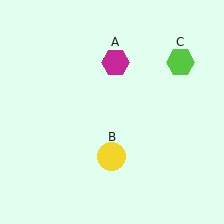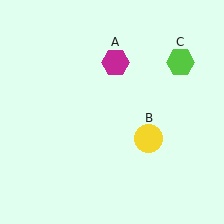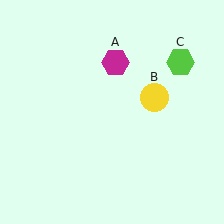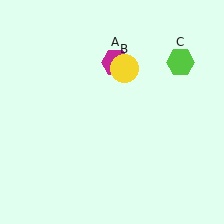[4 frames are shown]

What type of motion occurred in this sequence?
The yellow circle (object B) rotated counterclockwise around the center of the scene.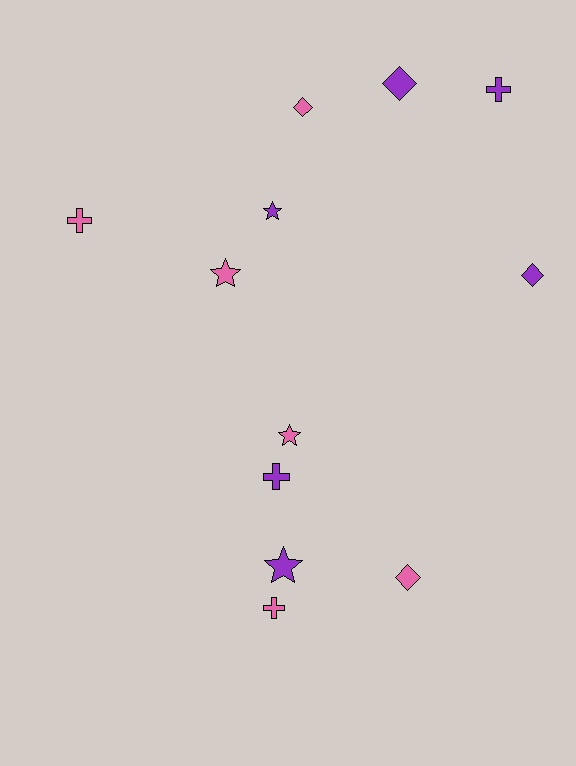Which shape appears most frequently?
Cross, with 4 objects.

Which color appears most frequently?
Purple, with 6 objects.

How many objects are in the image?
There are 12 objects.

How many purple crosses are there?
There are 2 purple crosses.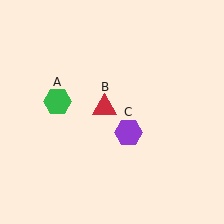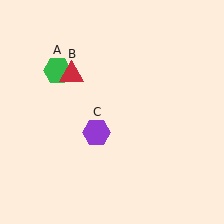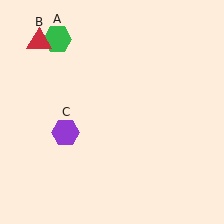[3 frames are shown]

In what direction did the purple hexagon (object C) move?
The purple hexagon (object C) moved left.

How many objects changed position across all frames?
3 objects changed position: green hexagon (object A), red triangle (object B), purple hexagon (object C).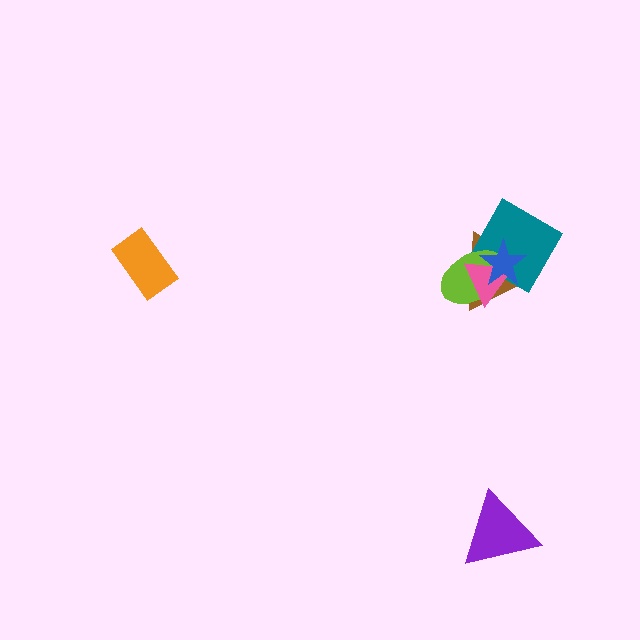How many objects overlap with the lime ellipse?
4 objects overlap with the lime ellipse.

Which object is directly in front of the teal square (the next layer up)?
The lime ellipse is directly in front of the teal square.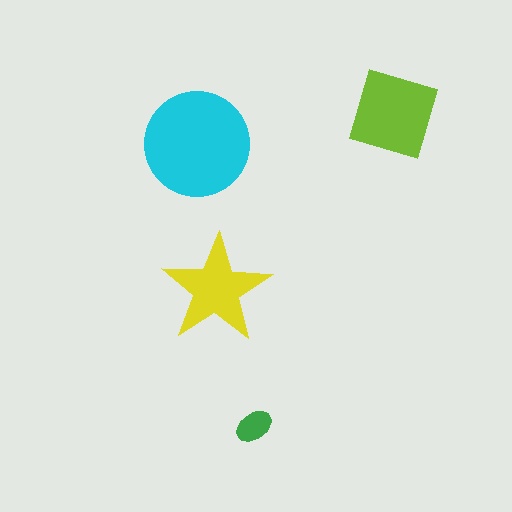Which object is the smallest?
The green ellipse.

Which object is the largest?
The cyan circle.